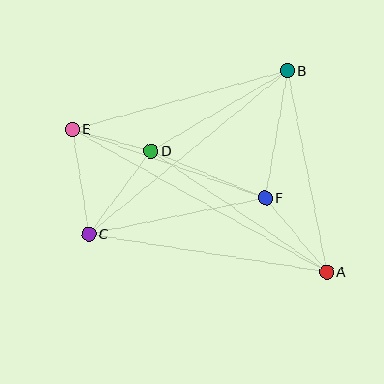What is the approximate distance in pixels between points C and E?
The distance between C and E is approximately 106 pixels.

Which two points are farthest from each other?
Points A and E are farthest from each other.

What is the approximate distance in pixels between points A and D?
The distance between A and D is approximately 213 pixels.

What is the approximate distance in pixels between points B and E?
The distance between B and E is approximately 223 pixels.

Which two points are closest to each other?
Points D and E are closest to each other.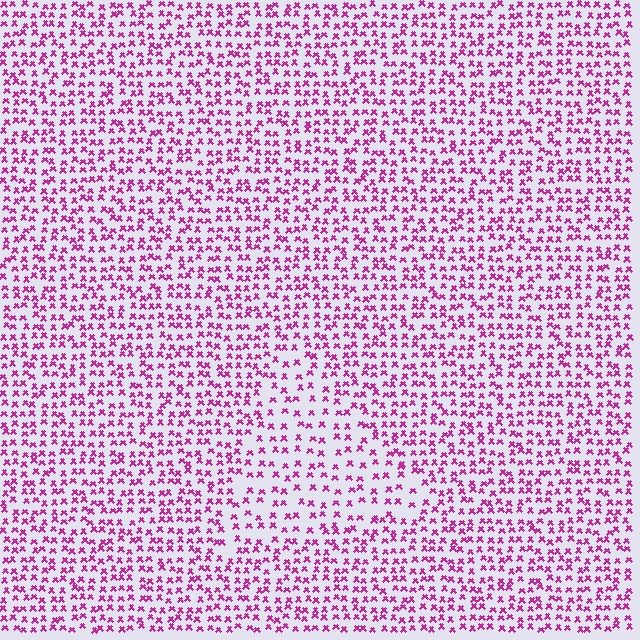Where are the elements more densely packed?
The elements are more densely packed outside the triangle boundary.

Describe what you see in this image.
The image contains small magenta elements arranged at two different densities. A triangle-shaped region is visible where the elements are less densely packed than the surrounding area.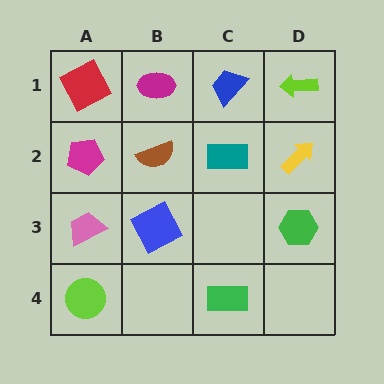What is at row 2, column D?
A yellow arrow.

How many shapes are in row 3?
3 shapes.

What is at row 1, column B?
A magenta ellipse.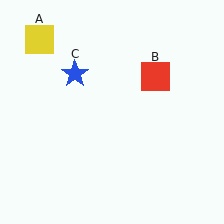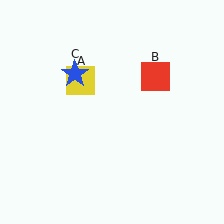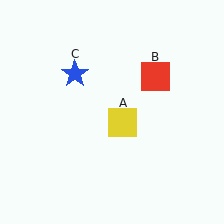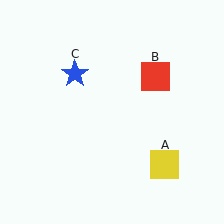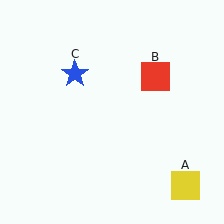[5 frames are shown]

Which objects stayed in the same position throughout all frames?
Red square (object B) and blue star (object C) remained stationary.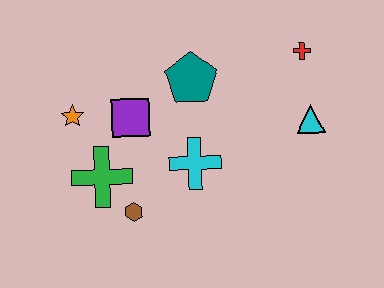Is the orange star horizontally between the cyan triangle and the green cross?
No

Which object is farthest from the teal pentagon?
The brown hexagon is farthest from the teal pentagon.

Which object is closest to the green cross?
The brown hexagon is closest to the green cross.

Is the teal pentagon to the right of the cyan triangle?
No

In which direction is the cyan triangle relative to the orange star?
The cyan triangle is to the right of the orange star.